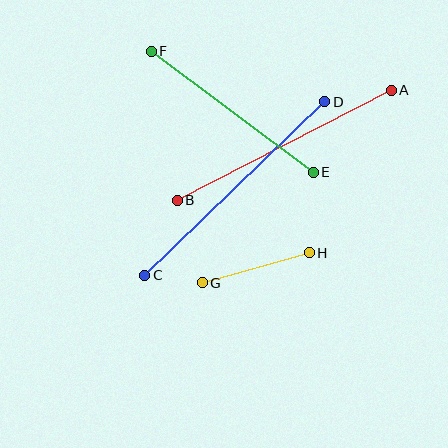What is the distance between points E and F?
The distance is approximately 202 pixels.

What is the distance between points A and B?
The distance is approximately 241 pixels.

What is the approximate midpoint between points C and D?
The midpoint is at approximately (235, 189) pixels.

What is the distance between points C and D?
The distance is approximately 250 pixels.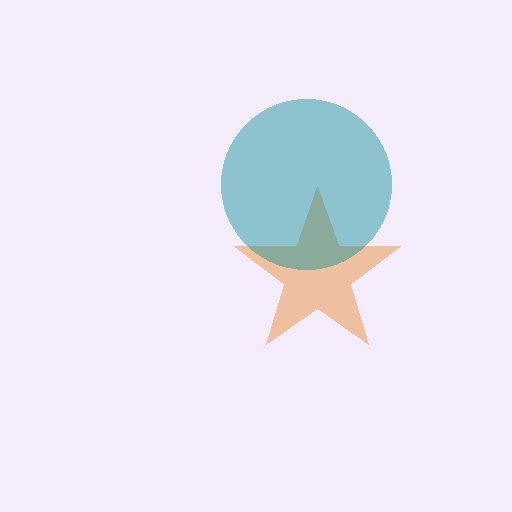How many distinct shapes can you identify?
There are 2 distinct shapes: an orange star, a teal circle.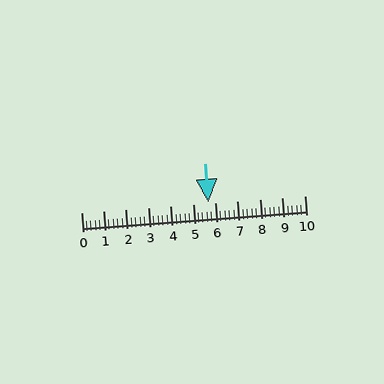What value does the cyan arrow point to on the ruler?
The cyan arrow points to approximately 5.7.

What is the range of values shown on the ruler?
The ruler shows values from 0 to 10.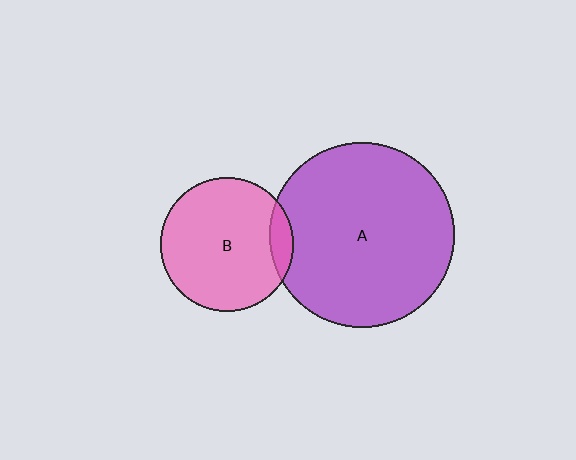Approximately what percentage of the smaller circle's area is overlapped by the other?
Approximately 10%.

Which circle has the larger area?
Circle A (purple).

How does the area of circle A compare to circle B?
Approximately 1.9 times.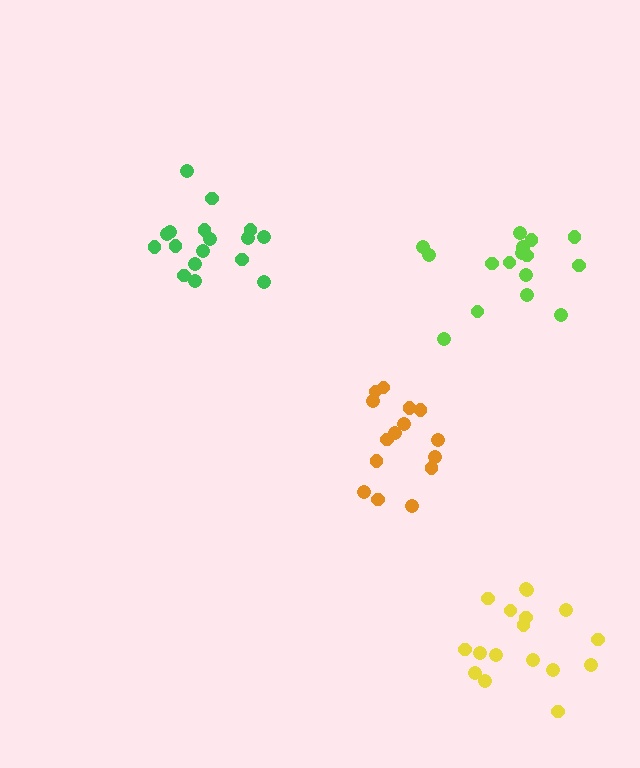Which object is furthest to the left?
The green cluster is leftmost.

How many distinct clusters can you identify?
There are 4 distinct clusters.